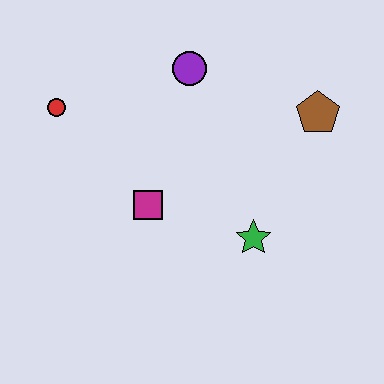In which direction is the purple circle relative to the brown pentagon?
The purple circle is to the left of the brown pentagon.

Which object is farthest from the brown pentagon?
The red circle is farthest from the brown pentagon.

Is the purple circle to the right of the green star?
No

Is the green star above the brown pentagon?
No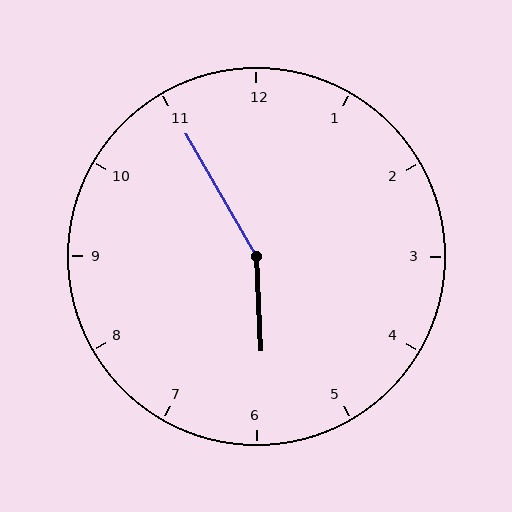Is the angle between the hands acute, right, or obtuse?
It is obtuse.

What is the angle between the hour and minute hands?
Approximately 152 degrees.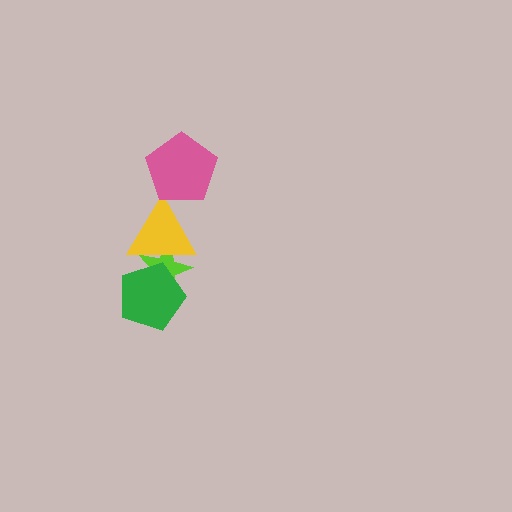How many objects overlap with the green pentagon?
2 objects overlap with the green pentagon.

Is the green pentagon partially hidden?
No, no other shape covers it.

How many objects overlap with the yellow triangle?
3 objects overlap with the yellow triangle.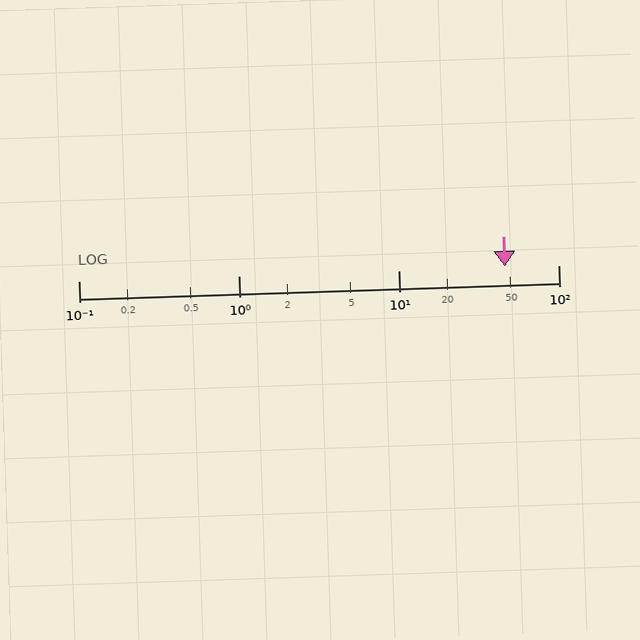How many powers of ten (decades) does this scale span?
The scale spans 3 decades, from 0.1 to 100.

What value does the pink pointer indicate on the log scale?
The pointer indicates approximately 46.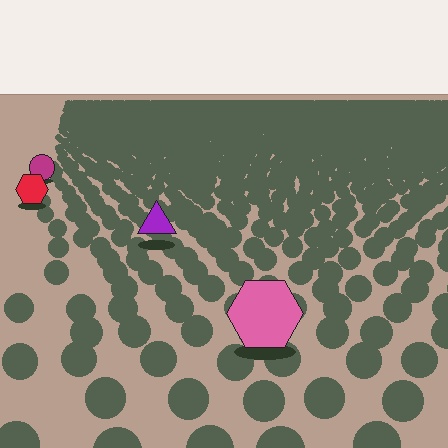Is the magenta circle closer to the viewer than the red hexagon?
No. The red hexagon is closer — you can tell from the texture gradient: the ground texture is coarser near it.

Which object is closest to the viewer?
The pink hexagon is closest. The texture marks near it are larger and more spread out.